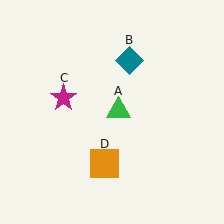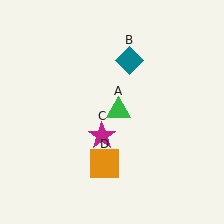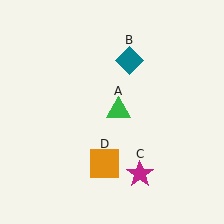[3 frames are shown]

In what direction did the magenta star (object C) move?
The magenta star (object C) moved down and to the right.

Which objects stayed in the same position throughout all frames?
Green triangle (object A) and teal diamond (object B) and orange square (object D) remained stationary.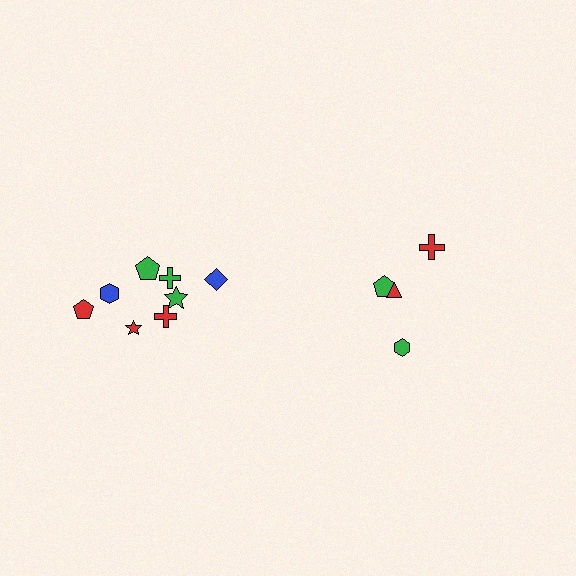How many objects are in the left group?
There are 8 objects.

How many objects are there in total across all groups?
There are 12 objects.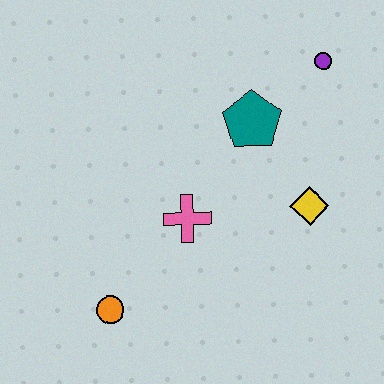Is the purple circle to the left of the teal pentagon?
No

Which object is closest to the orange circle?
The pink cross is closest to the orange circle.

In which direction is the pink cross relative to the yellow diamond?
The pink cross is to the left of the yellow diamond.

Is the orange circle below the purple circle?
Yes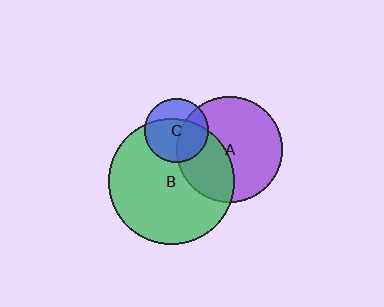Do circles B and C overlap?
Yes.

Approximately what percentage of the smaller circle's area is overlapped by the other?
Approximately 70%.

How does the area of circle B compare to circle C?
Approximately 3.9 times.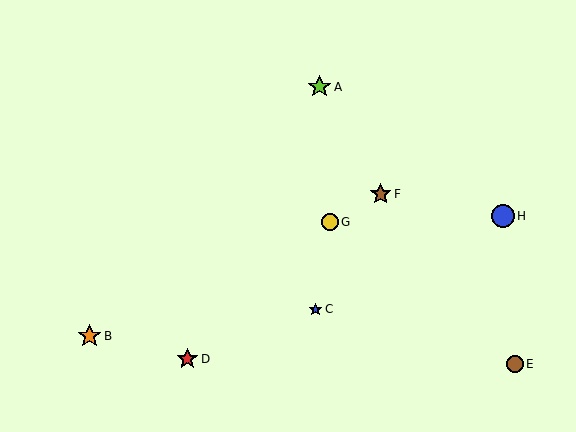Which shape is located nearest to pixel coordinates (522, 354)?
The brown circle (labeled E) at (515, 364) is nearest to that location.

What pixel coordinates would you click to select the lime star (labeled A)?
Click at (319, 87) to select the lime star A.